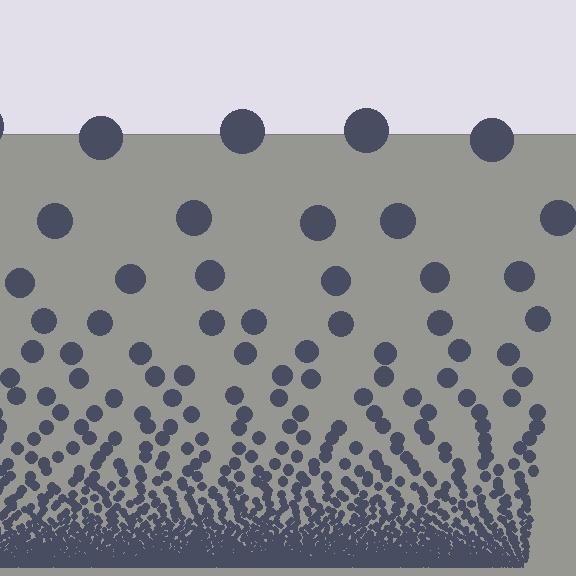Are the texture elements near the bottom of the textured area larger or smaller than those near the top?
Smaller. The gradient is inverted — elements near the bottom are smaller and denser.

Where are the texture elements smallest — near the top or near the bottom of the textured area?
Near the bottom.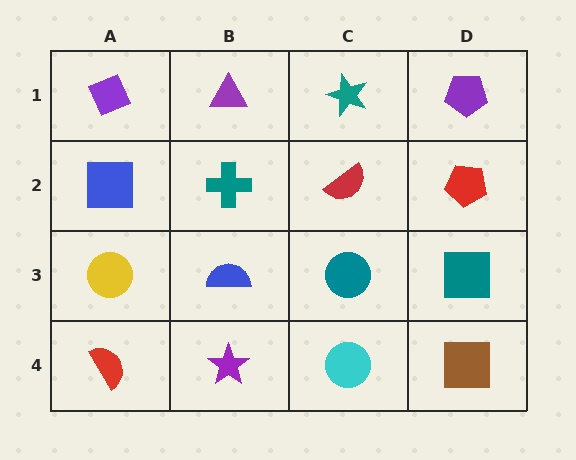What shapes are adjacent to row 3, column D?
A red pentagon (row 2, column D), a brown square (row 4, column D), a teal circle (row 3, column C).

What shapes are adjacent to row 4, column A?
A yellow circle (row 3, column A), a purple star (row 4, column B).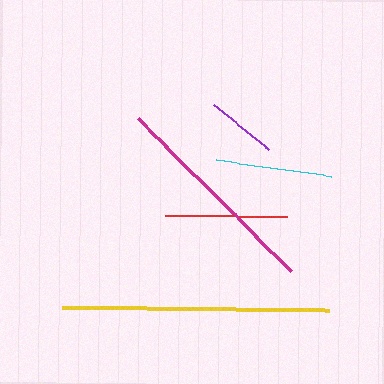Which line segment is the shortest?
The purple line is the shortest at approximately 71 pixels.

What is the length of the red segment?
The red segment is approximately 122 pixels long.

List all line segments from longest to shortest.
From longest to shortest: yellow, magenta, red, cyan, purple.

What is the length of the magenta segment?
The magenta segment is approximately 216 pixels long.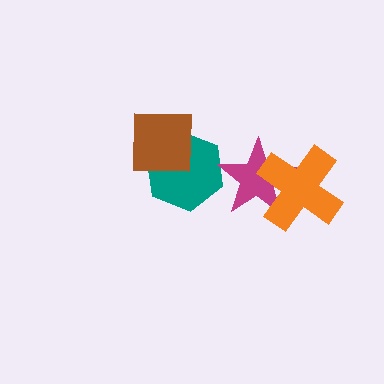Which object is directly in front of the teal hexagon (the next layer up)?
The brown square is directly in front of the teal hexagon.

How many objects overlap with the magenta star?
2 objects overlap with the magenta star.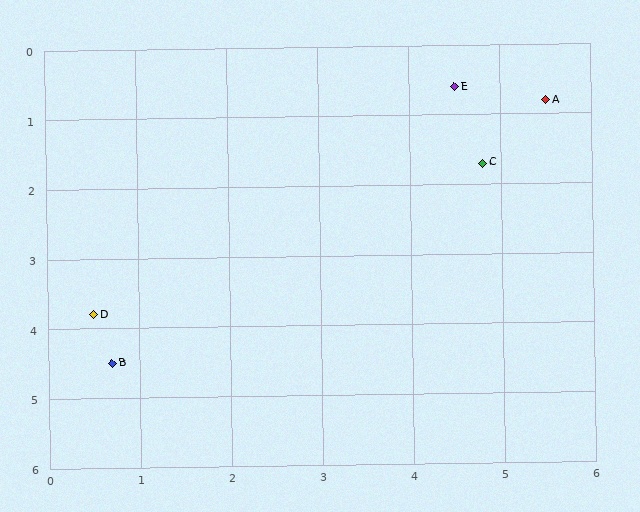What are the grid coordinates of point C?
Point C is at approximately (4.8, 1.7).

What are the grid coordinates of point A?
Point A is at approximately (5.5, 0.8).